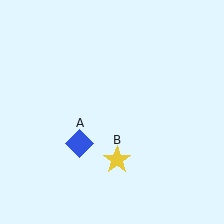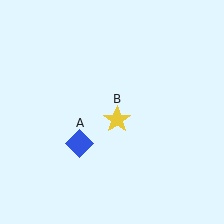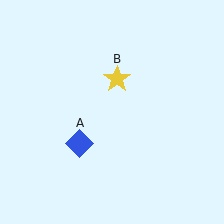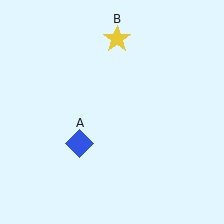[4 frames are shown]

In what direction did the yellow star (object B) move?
The yellow star (object B) moved up.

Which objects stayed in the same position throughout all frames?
Blue diamond (object A) remained stationary.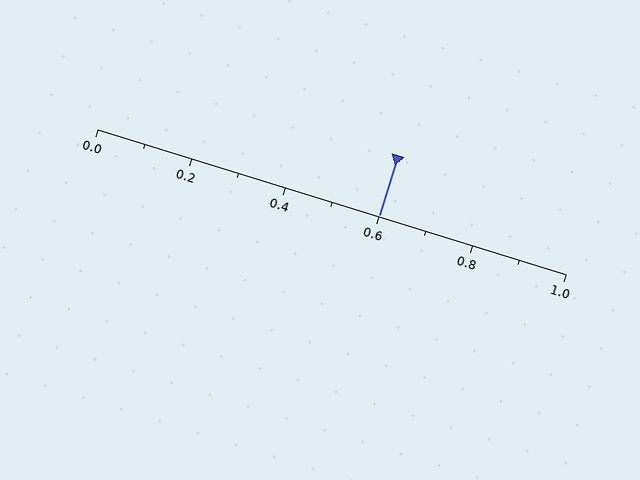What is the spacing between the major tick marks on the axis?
The major ticks are spaced 0.2 apart.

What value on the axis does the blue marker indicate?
The marker indicates approximately 0.6.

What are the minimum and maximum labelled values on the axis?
The axis runs from 0.0 to 1.0.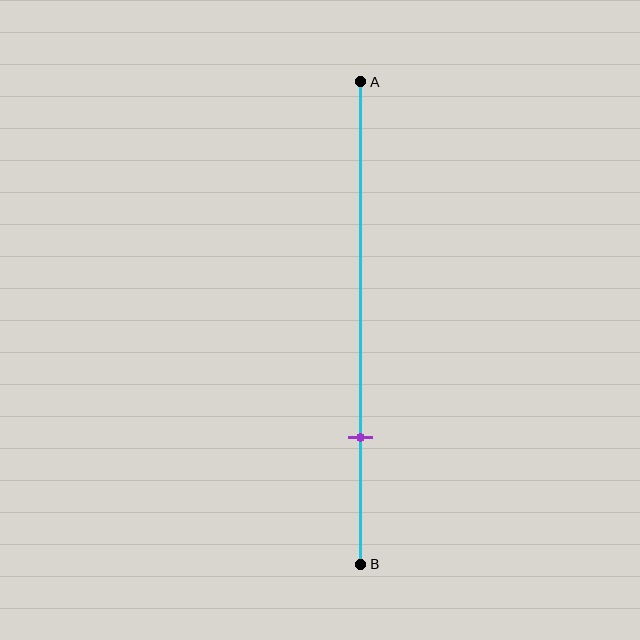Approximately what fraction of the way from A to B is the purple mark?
The purple mark is approximately 75% of the way from A to B.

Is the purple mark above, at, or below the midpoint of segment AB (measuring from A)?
The purple mark is below the midpoint of segment AB.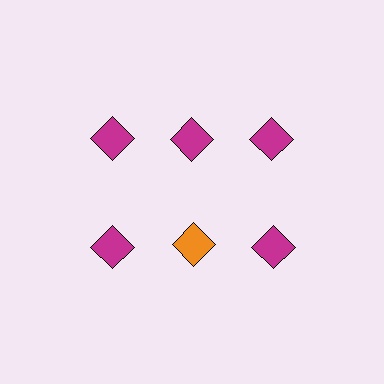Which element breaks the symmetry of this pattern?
The orange diamond in the second row, second from left column breaks the symmetry. All other shapes are magenta diamonds.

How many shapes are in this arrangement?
There are 6 shapes arranged in a grid pattern.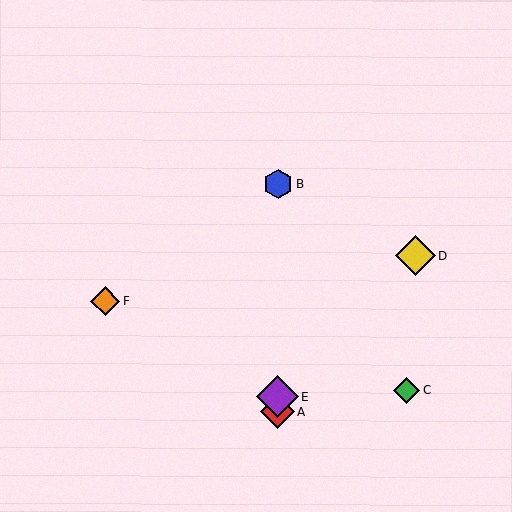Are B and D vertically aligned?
No, B is at x≈278 and D is at x≈415.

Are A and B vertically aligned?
Yes, both are at x≈277.